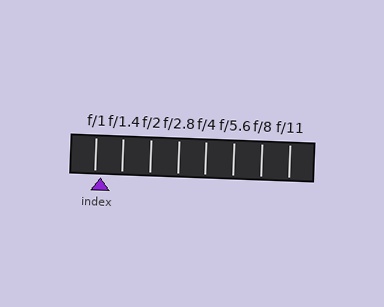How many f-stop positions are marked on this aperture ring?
There are 8 f-stop positions marked.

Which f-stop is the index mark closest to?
The index mark is closest to f/1.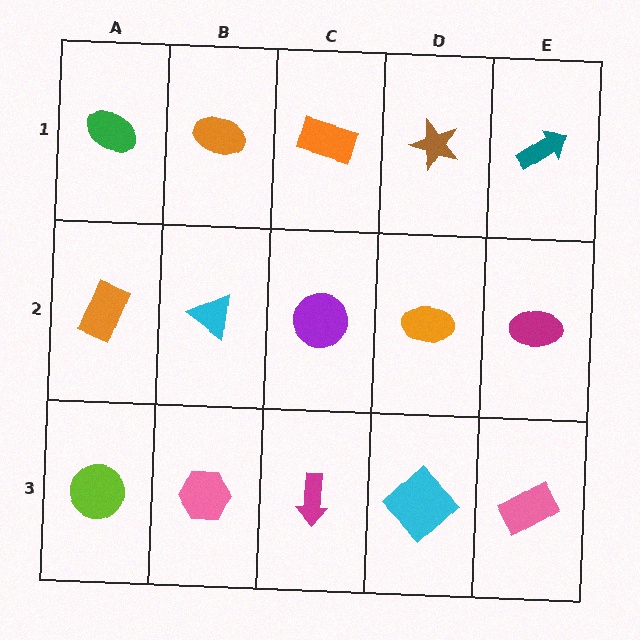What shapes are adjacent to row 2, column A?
A green ellipse (row 1, column A), a lime circle (row 3, column A), a cyan triangle (row 2, column B).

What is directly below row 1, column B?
A cyan triangle.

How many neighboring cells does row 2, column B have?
4.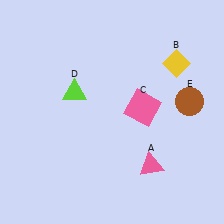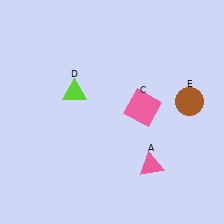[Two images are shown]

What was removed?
The yellow diamond (B) was removed in Image 2.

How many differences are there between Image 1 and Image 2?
There is 1 difference between the two images.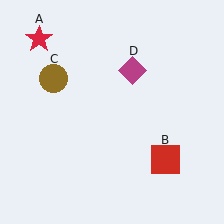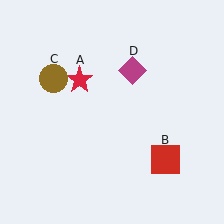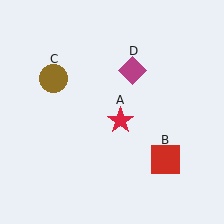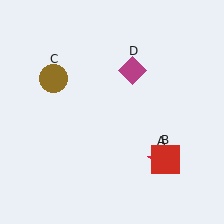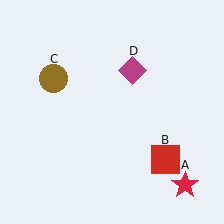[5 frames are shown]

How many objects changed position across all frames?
1 object changed position: red star (object A).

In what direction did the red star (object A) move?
The red star (object A) moved down and to the right.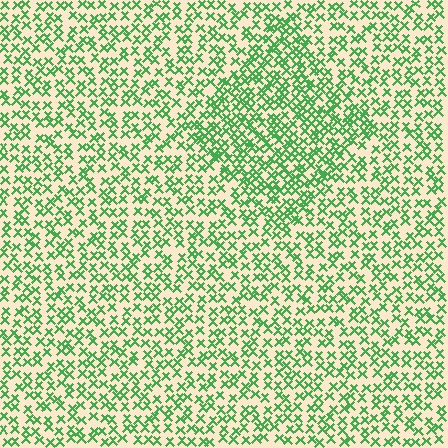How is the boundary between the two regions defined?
The boundary is defined by a change in element density (approximately 1.6x ratio). All elements are the same color, size, and shape.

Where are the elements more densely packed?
The elements are more densely packed inside the diamond boundary.